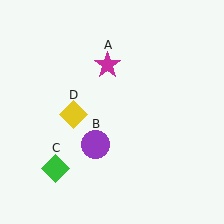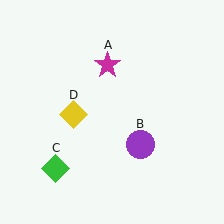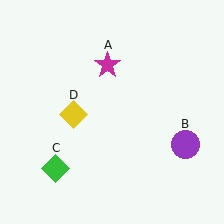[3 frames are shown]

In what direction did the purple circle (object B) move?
The purple circle (object B) moved right.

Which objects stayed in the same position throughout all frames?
Magenta star (object A) and green diamond (object C) and yellow diamond (object D) remained stationary.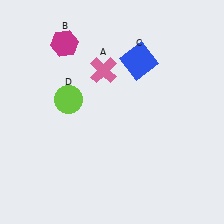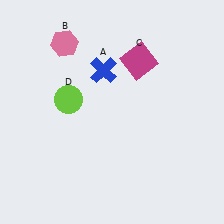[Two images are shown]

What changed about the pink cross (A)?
In Image 1, A is pink. In Image 2, it changed to blue.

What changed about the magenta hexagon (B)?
In Image 1, B is magenta. In Image 2, it changed to pink.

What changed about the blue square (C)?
In Image 1, C is blue. In Image 2, it changed to magenta.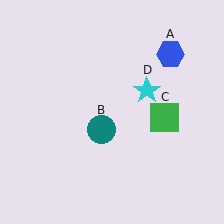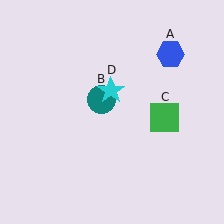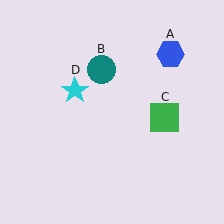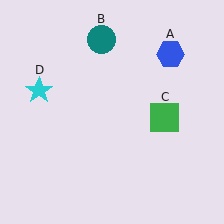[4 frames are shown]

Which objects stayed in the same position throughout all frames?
Blue hexagon (object A) and green square (object C) remained stationary.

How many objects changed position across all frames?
2 objects changed position: teal circle (object B), cyan star (object D).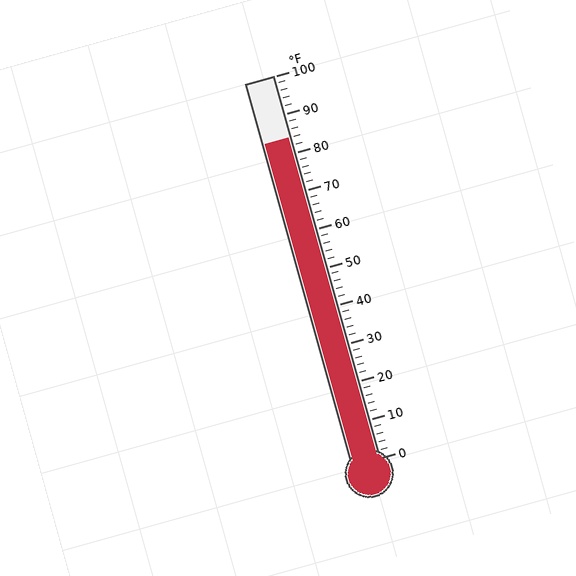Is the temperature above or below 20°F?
The temperature is above 20°F.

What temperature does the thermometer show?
The thermometer shows approximately 84°F.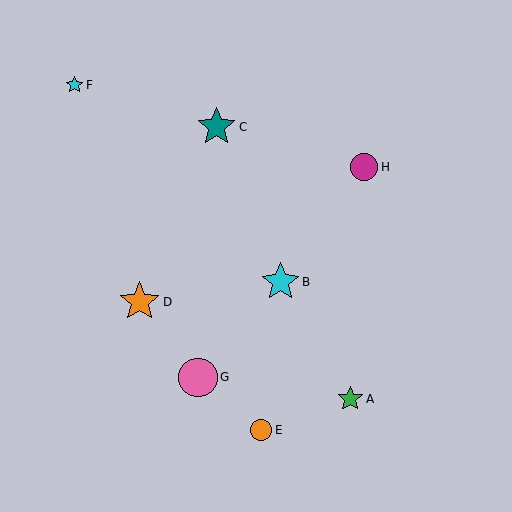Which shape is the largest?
The orange star (labeled D) is the largest.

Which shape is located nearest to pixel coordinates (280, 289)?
The cyan star (labeled B) at (280, 282) is nearest to that location.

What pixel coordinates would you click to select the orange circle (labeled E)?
Click at (261, 430) to select the orange circle E.